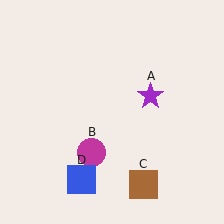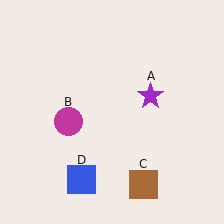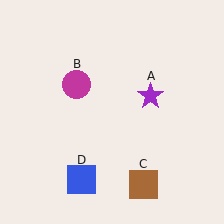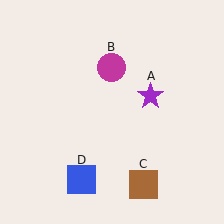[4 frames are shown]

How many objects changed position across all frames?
1 object changed position: magenta circle (object B).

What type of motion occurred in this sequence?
The magenta circle (object B) rotated clockwise around the center of the scene.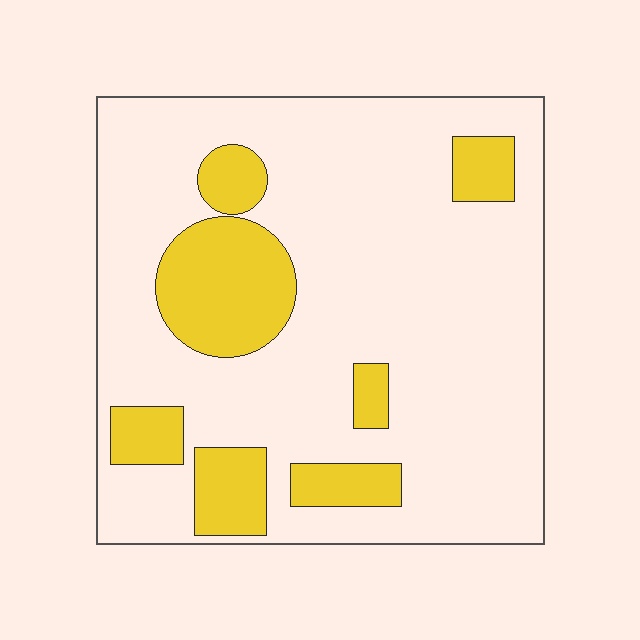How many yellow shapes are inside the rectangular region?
7.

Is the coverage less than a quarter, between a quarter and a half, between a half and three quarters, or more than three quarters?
Less than a quarter.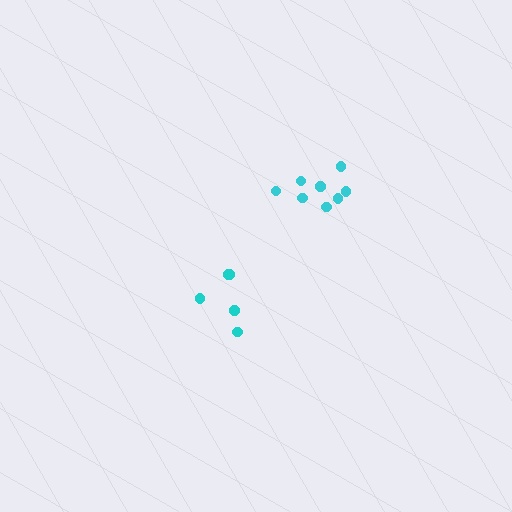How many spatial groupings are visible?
There are 2 spatial groupings.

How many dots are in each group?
Group 1: 5 dots, Group 2: 8 dots (13 total).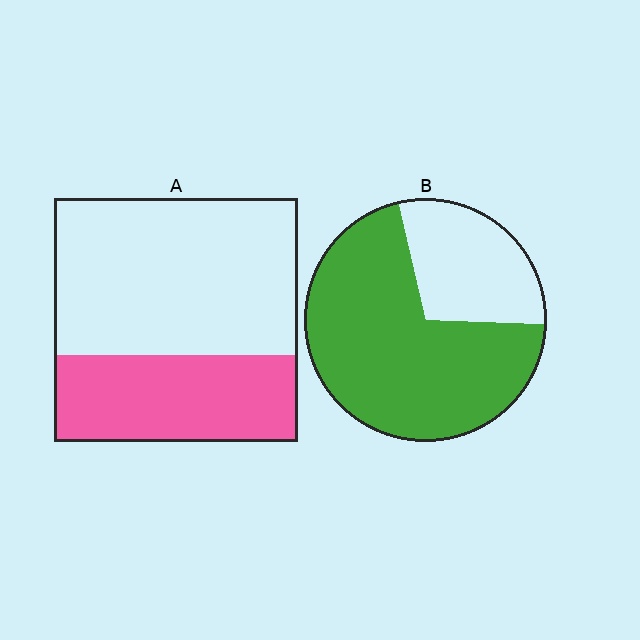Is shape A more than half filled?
No.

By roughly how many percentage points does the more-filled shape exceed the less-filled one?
By roughly 35 percentage points (B over A).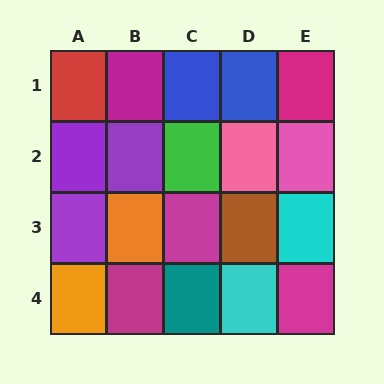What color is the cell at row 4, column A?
Orange.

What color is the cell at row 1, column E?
Magenta.